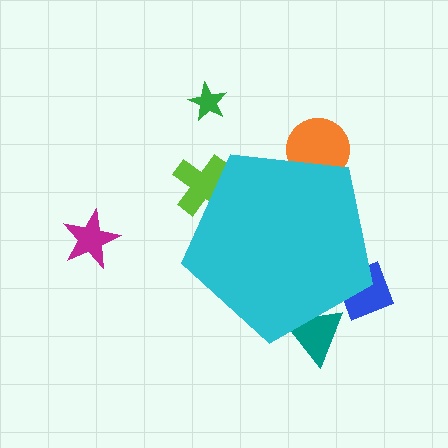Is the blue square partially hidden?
Yes, the blue square is partially hidden behind the cyan pentagon.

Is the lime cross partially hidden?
Yes, the lime cross is partially hidden behind the cyan pentagon.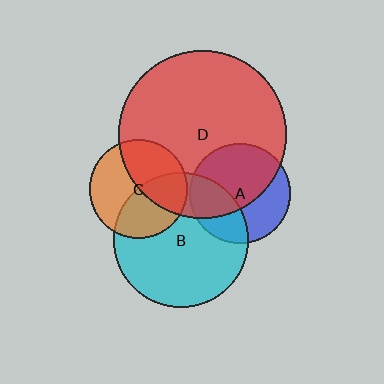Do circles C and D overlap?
Yes.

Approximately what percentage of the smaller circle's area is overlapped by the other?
Approximately 45%.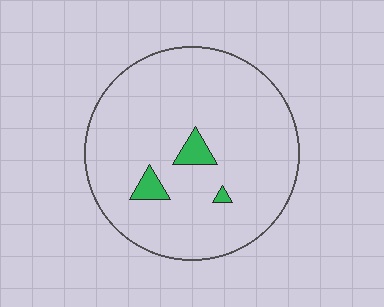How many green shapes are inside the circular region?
3.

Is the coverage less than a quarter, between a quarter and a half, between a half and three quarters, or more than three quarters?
Less than a quarter.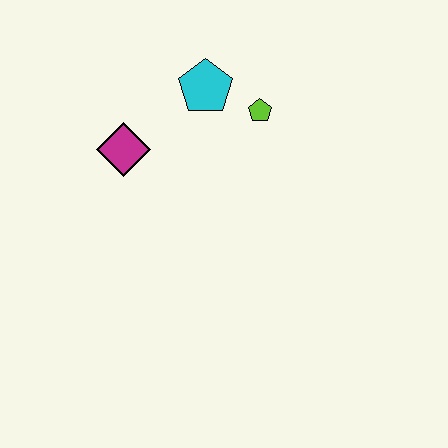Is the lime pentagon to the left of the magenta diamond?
No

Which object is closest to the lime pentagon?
The cyan pentagon is closest to the lime pentagon.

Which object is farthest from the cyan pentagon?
The magenta diamond is farthest from the cyan pentagon.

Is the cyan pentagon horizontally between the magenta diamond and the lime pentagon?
Yes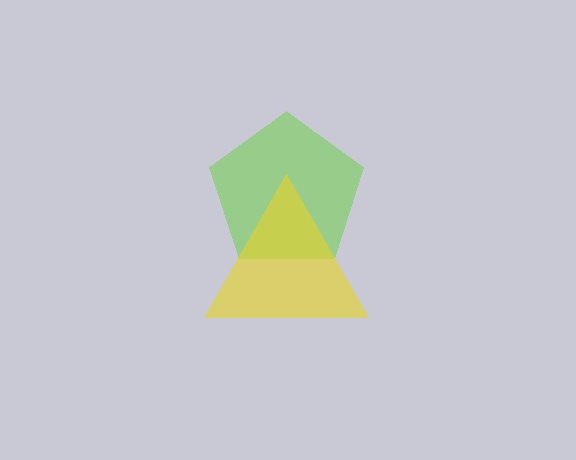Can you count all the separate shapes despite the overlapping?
Yes, there are 2 separate shapes.